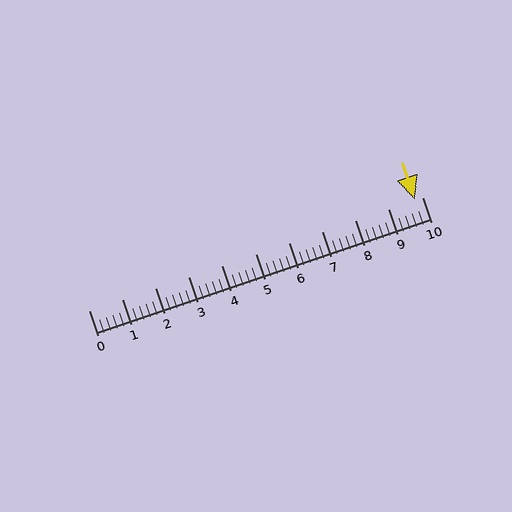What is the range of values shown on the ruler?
The ruler shows values from 0 to 10.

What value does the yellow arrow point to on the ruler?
The yellow arrow points to approximately 9.8.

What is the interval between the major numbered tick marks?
The major tick marks are spaced 1 units apart.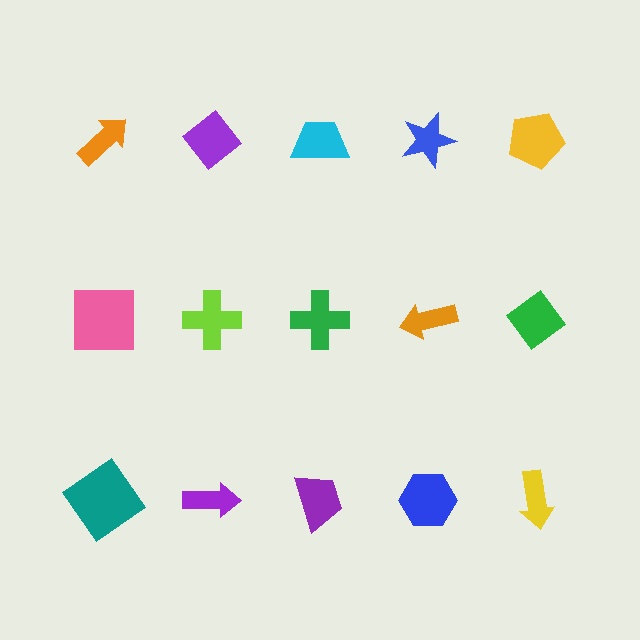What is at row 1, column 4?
A blue star.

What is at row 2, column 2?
A lime cross.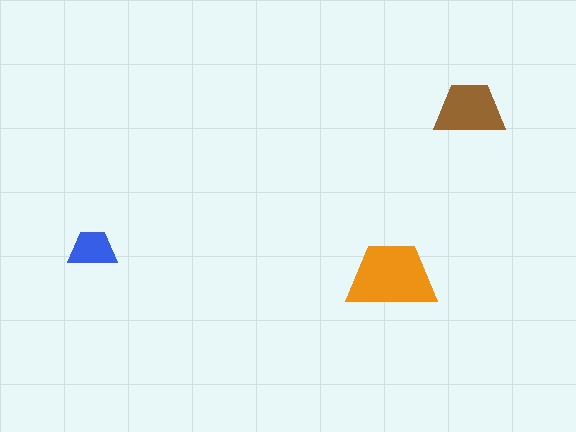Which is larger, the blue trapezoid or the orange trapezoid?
The orange one.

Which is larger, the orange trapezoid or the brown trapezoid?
The orange one.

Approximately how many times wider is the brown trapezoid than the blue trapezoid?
About 1.5 times wider.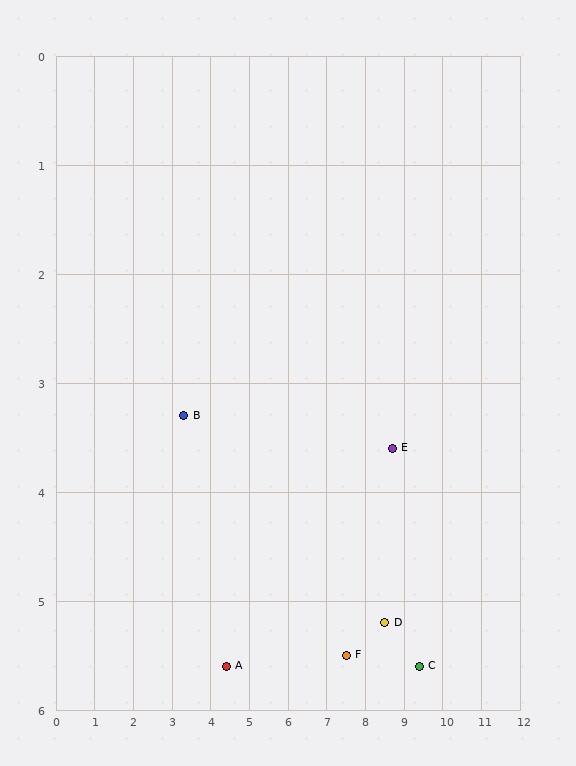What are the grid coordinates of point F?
Point F is at approximately (7.5, 5.5).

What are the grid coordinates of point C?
Point C is at approximately (9.4, 5.6).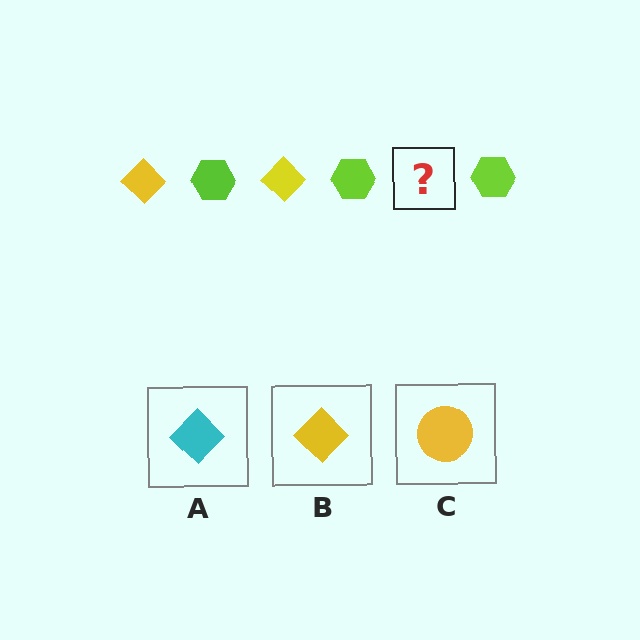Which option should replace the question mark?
Option B.